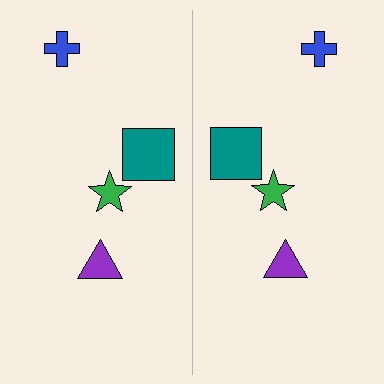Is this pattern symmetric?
Yes, this pattern has bilateral (reflection) symmetry.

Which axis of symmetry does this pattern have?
The pattern has a vertical axis of symmetry running through the center of the image.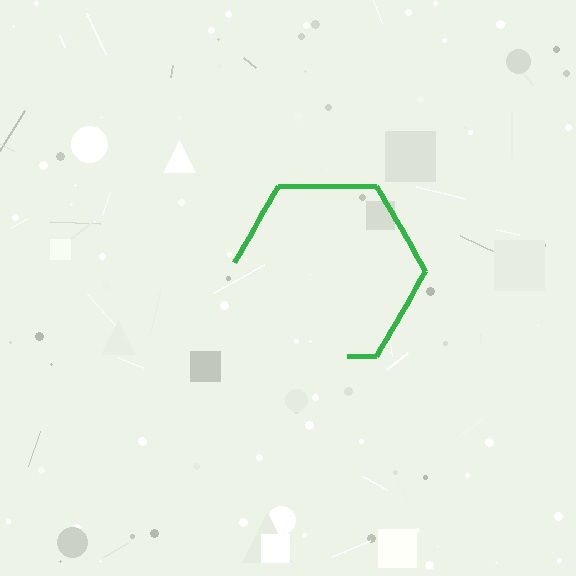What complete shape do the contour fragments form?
The contour fragments form a hexagon.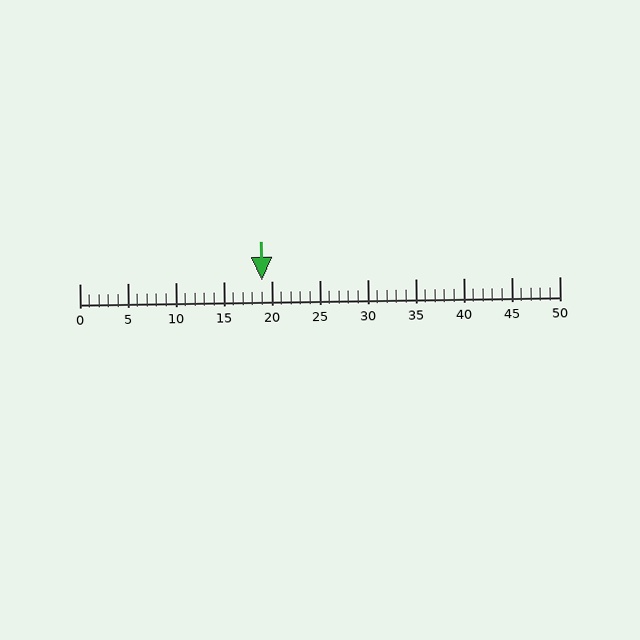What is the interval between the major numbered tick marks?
The major tick marks are spaced 5 units apart.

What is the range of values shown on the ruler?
The ruler shows values from 0 to 50.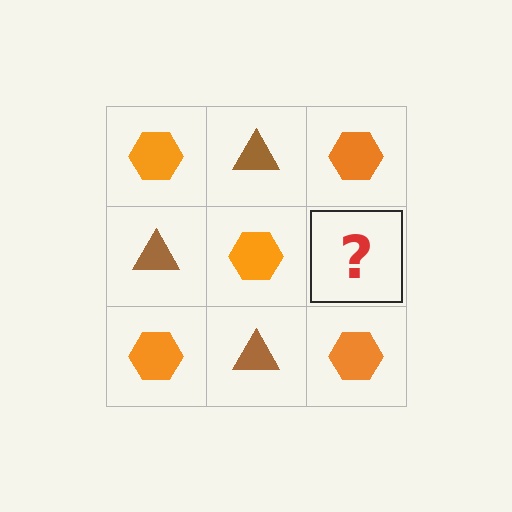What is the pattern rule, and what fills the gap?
The rule is that it alternates orange hexagon and brown triangle in a checkerboard pattern. The gap should be filled with a brown triangle.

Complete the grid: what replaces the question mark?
The question mark should be replaced with a brown triangle.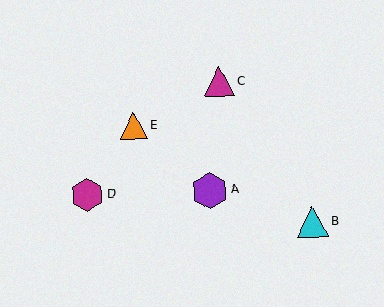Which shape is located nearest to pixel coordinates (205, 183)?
The purple hexagon (labeled A) at (210, 191) is nearest to that location.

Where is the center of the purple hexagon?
The center of the purple hexagon is at (210, 191).